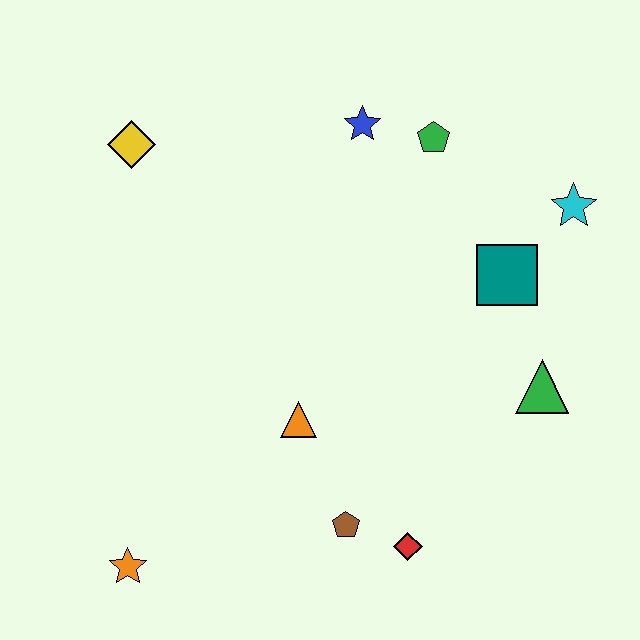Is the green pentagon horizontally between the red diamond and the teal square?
Yes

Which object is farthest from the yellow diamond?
The red diamond is farthest from the yellow diamond.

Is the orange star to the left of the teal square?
Yes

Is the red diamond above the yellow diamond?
No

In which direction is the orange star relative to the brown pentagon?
The orange star is to the left of the brown pentagon.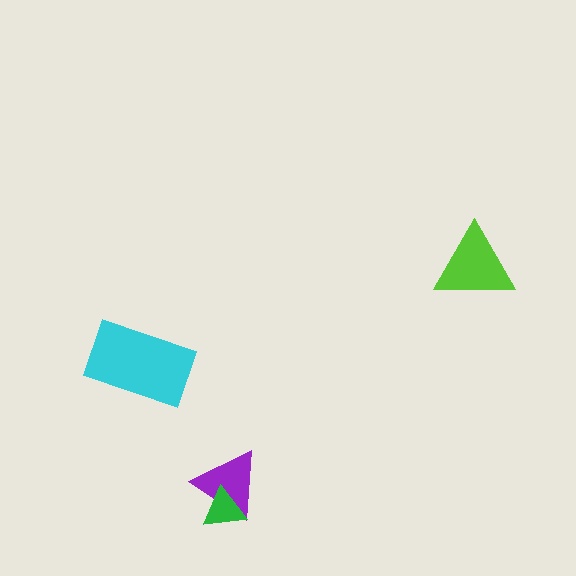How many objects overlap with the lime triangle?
0 objects overlap with the lime triangle.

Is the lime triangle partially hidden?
No, no other shape covers it.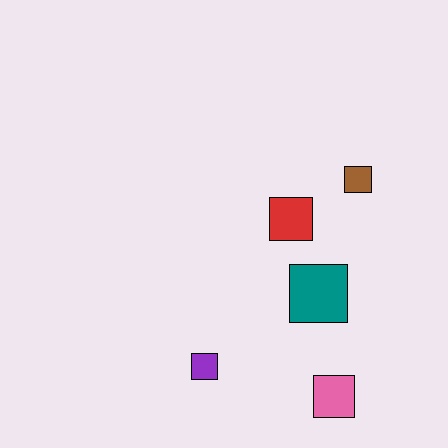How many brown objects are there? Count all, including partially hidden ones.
There is 1 brown object.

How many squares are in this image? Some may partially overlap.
There are 5 squares.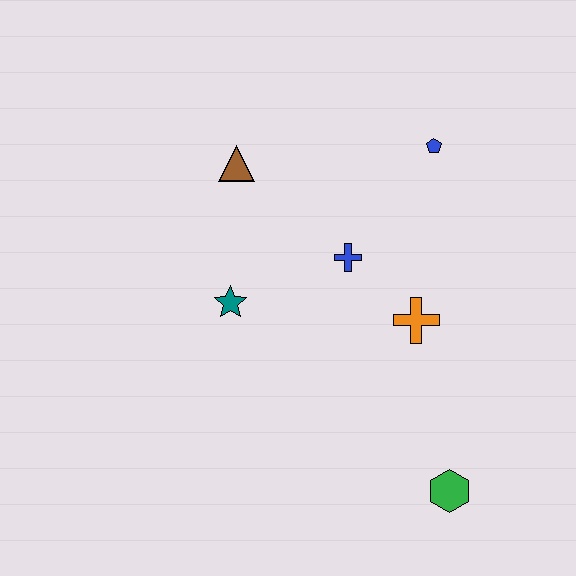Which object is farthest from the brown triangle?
The green hexagon is farthest from the brown triangle.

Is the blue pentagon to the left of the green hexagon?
Yes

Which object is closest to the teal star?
The blue cross is closest to the teal star.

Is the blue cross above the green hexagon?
Yes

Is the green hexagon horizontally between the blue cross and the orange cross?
No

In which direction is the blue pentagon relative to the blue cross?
The blue pentagon is above the blue cross.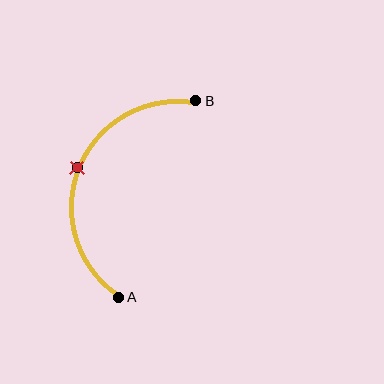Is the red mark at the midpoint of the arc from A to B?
Yes. The red mark lies on the arc at equal arc-length from both A and B — it is the arc midpoint.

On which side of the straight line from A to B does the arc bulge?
The arc bulges to the left of the straight line connecting A and B.